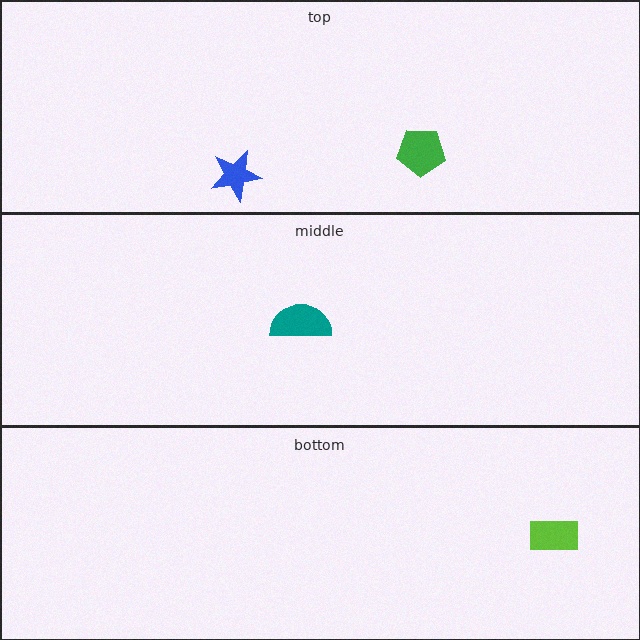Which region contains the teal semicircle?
The middle region.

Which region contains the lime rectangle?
The bottom region.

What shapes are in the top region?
The blue star, the green pentagon.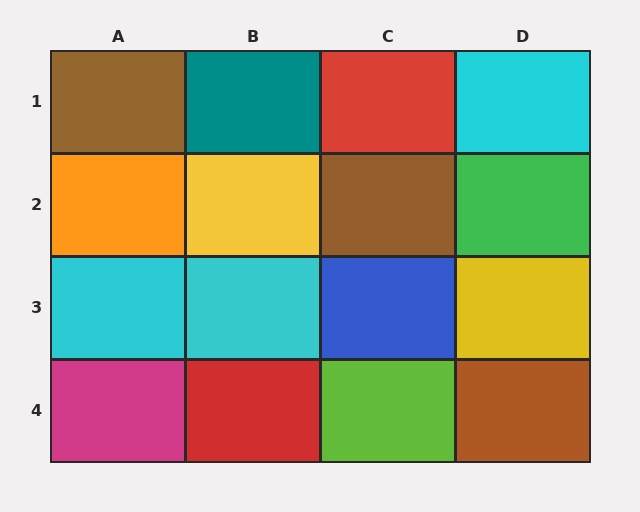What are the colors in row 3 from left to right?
Cyan, cyan, blue, yellow.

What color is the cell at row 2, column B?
Yellow.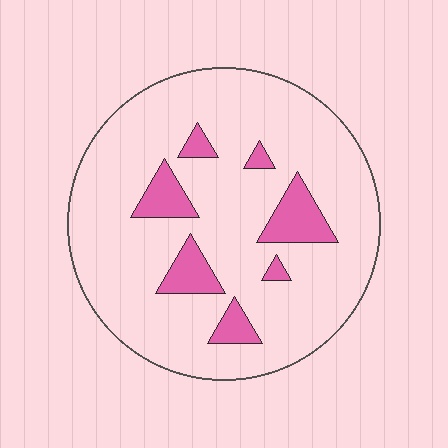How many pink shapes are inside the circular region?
7.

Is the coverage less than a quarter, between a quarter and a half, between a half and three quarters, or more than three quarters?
Less than a quarter.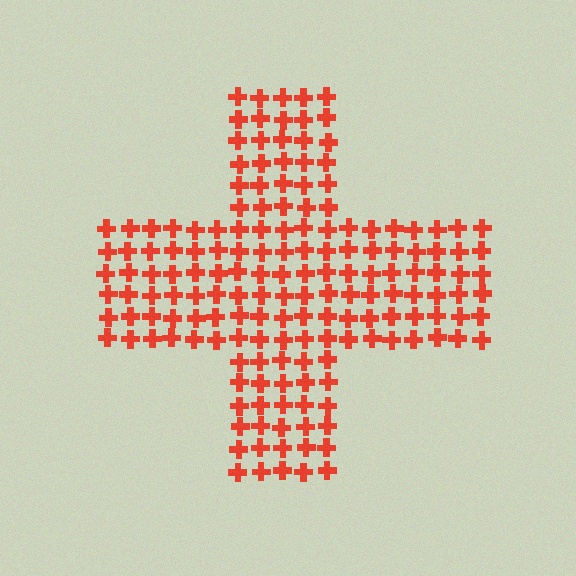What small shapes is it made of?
It is made of small crosses.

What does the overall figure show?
The overall figure shows a cross.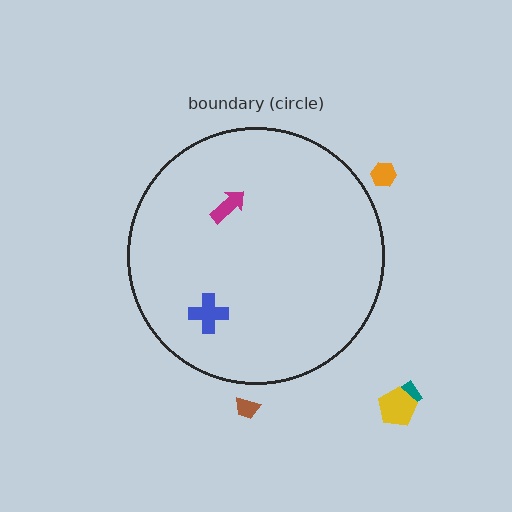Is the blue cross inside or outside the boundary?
Inside.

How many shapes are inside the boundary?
2 inside, 4 outside.